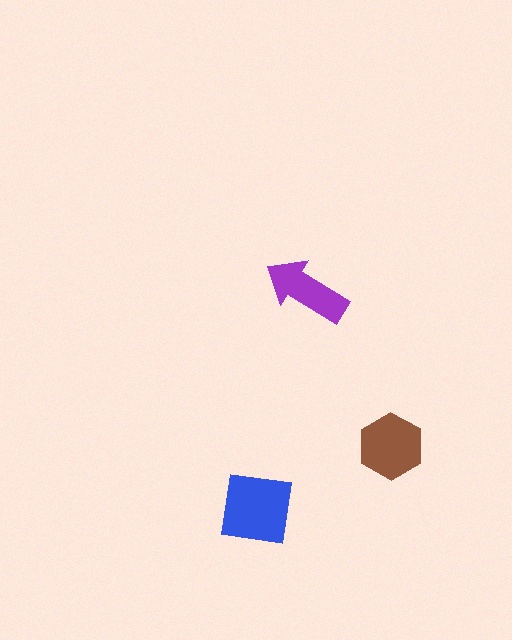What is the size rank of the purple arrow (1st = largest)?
3rd.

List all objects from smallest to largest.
The purple arrow, the brown hexagon, the blue square.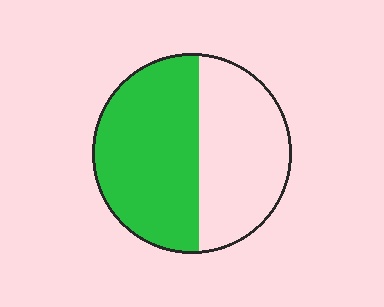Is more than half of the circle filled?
Yes.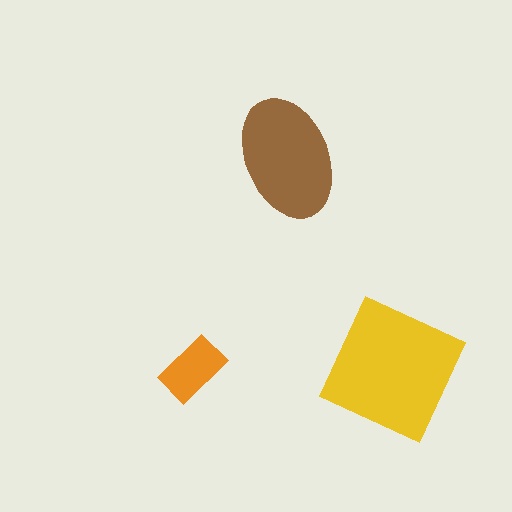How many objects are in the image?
There are 3 objects in the image.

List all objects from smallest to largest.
The orange rectangle, the brown ellipse, the yellow square.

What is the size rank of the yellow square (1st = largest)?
1st.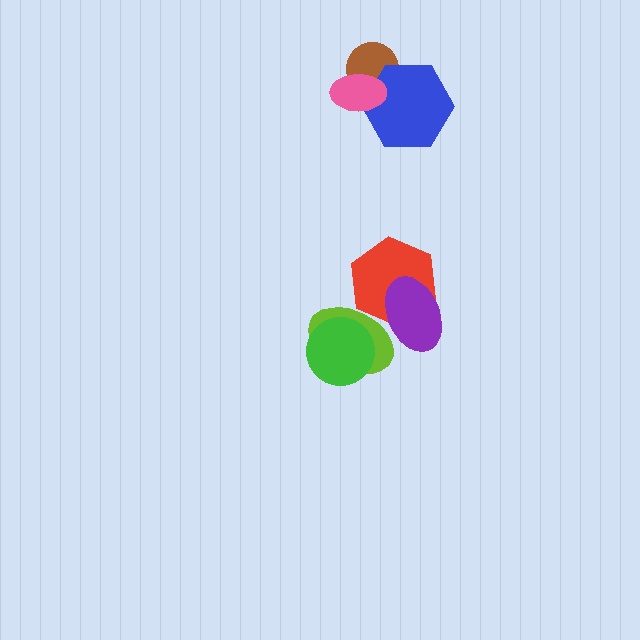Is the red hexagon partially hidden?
Yes, it is partially covered by another shape.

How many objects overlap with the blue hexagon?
2 objects overlap with the blue hexagon.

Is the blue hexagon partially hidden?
Yes, it is partially covered by another shape.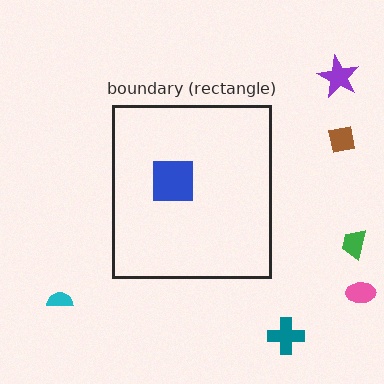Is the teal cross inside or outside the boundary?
Outside.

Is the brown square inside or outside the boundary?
Outside.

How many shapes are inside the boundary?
1 inside, 6 outside.